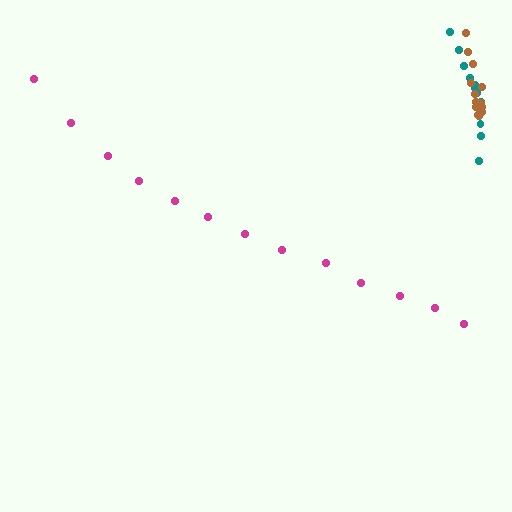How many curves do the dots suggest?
There are 3 distinct paths.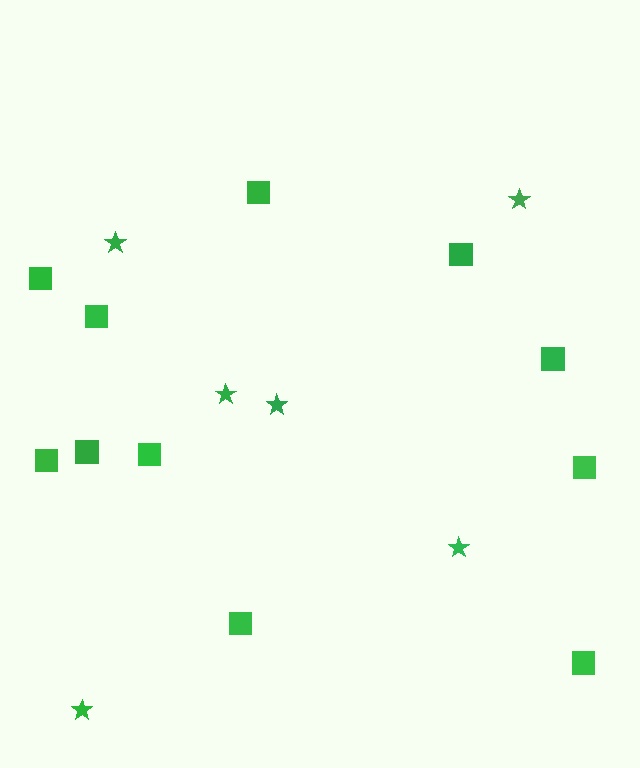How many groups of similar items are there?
There are 2 groups: one group of squares (11) and one group of stars (6).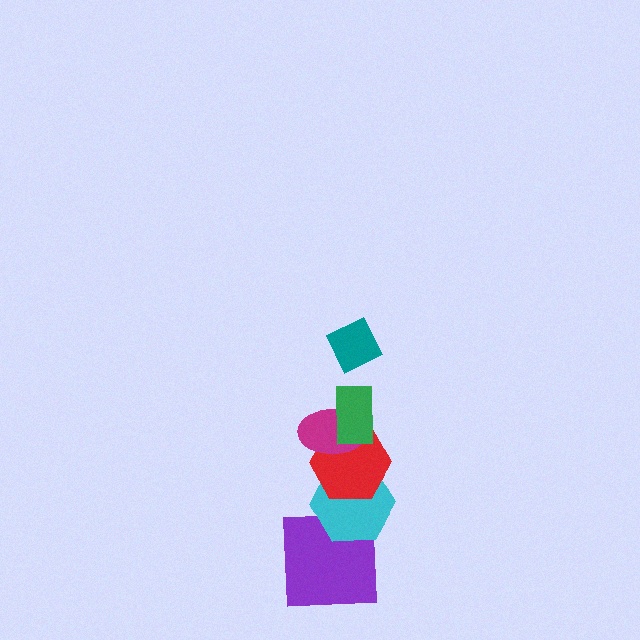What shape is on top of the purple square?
The cyan hexagon is on top of the purple square.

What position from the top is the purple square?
The purple square is 6th from the top.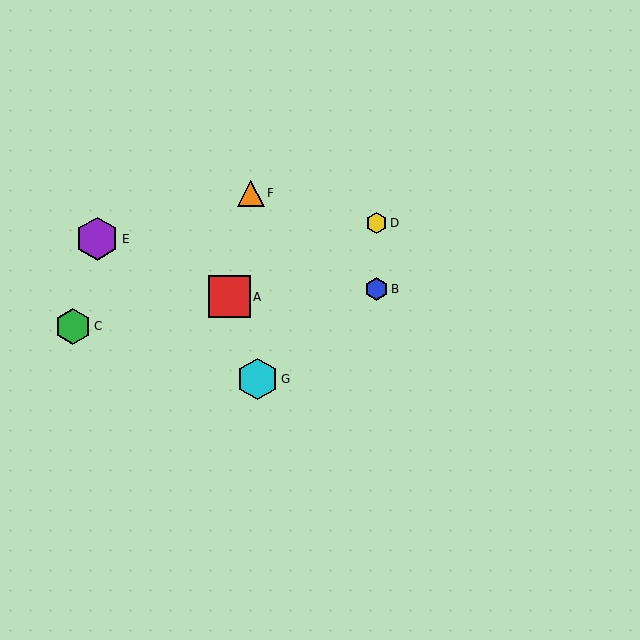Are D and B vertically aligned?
Yes, both are at x≈376.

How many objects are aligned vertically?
2 objects (B, D) are aligned vertically.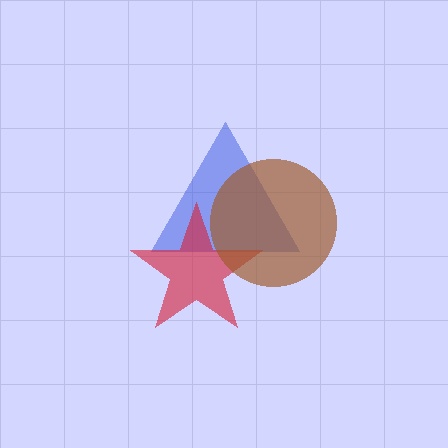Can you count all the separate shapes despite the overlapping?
Yes, there are 3 separate shapes.